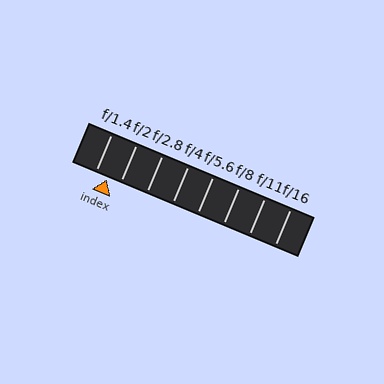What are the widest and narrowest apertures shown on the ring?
The widest aperture shown is f/1.4 and the narrowest is f/16.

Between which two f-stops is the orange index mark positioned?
The index mark is between f/1.4 and f/2.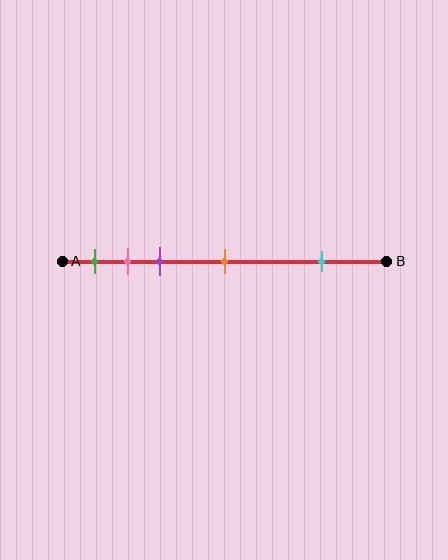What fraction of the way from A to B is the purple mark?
The purple mark is approximately 30% (0.3) of the way from A to B.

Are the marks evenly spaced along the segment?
No, the marks are not evenly spaced.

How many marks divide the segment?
There are 5 marks dividing the segment.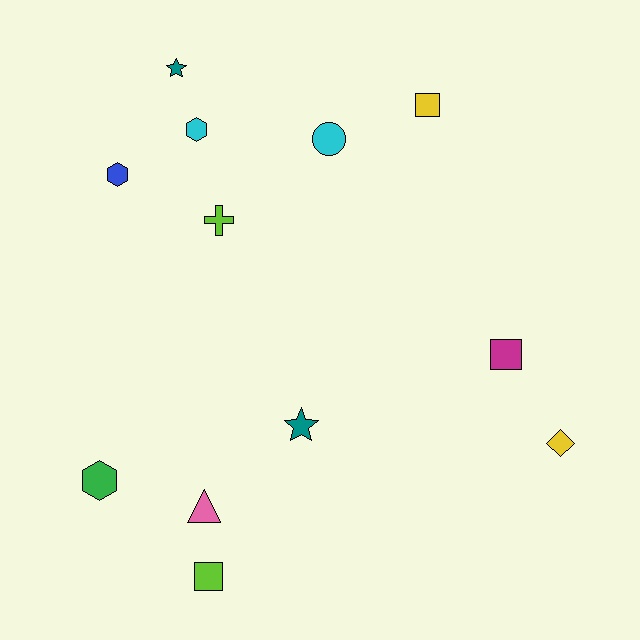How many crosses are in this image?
There is 1 cross.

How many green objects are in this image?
There is 1 green object.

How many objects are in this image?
There are 12 objects.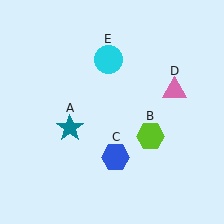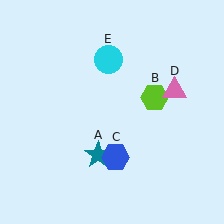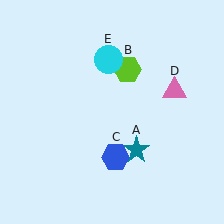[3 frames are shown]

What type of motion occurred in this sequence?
The teal star (object A), lime hexagon (object B) rotated counterclockwise around the center of the scene.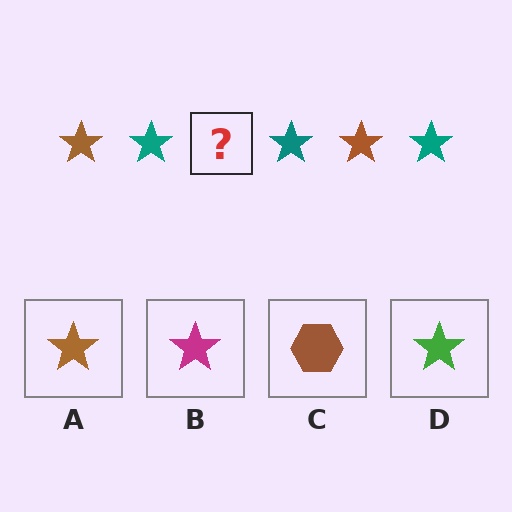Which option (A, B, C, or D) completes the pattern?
A.